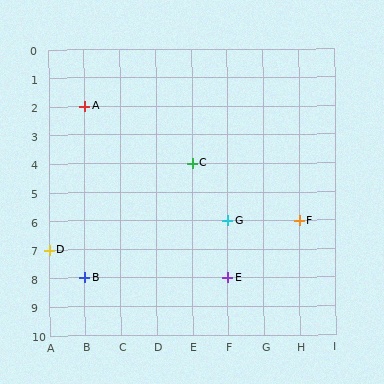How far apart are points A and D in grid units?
Points A and D are 1 column and 5 rows apart (about 5.1 grid units diagonally).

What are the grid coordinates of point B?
Point B is at grid coordinates (B, 8).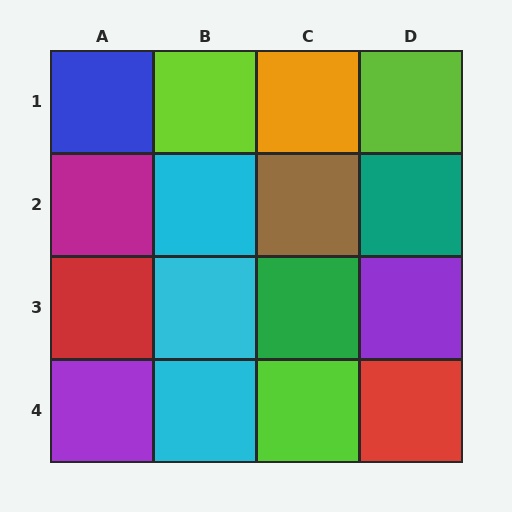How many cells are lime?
3 cells are lime.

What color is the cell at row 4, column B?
Cyan.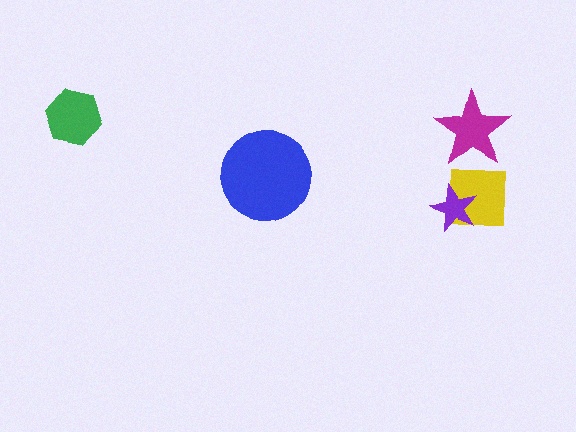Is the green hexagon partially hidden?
No, no other shape covers it.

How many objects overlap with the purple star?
1 object overlaps with the purple star.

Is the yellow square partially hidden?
Yes, it is partially covered by another shape.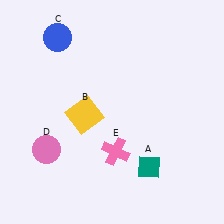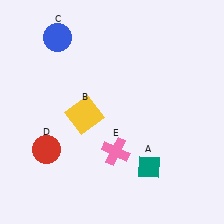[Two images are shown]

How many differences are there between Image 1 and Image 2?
There is 1 difference between the two images.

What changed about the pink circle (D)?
In Image 1, D is pink. In Image 2, it changed to red.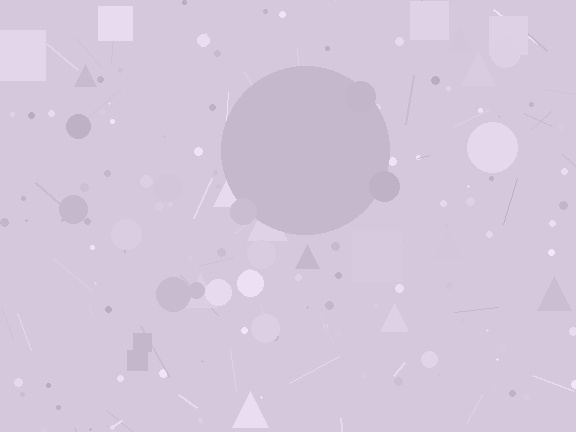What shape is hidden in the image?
A circle is hidden in the image.